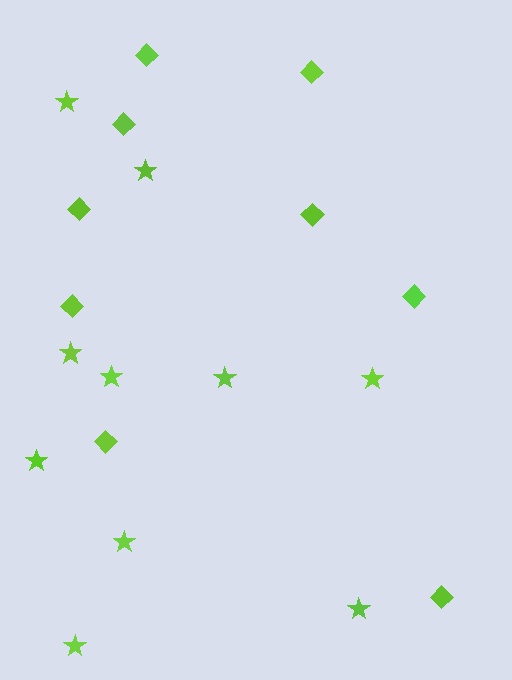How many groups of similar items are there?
There are 2 groups: one group of diamonds (9) and one group of stars (10).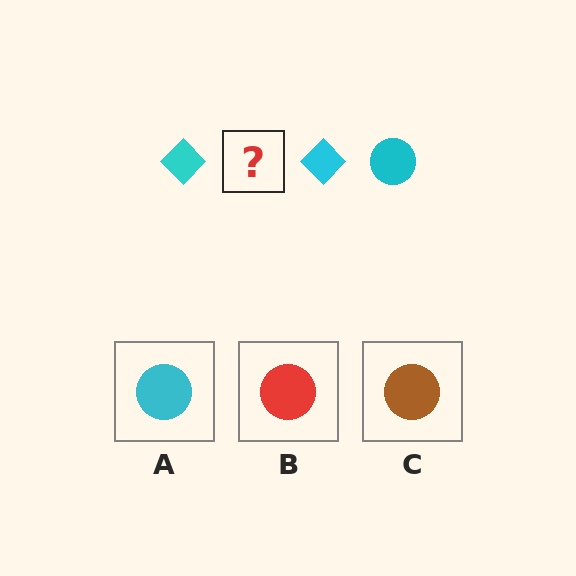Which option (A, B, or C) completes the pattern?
A.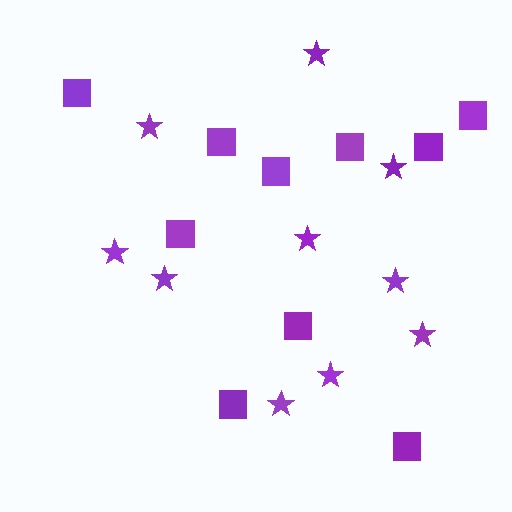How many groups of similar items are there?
There are 2 groups: one group of squares (10) and one group of stars (10).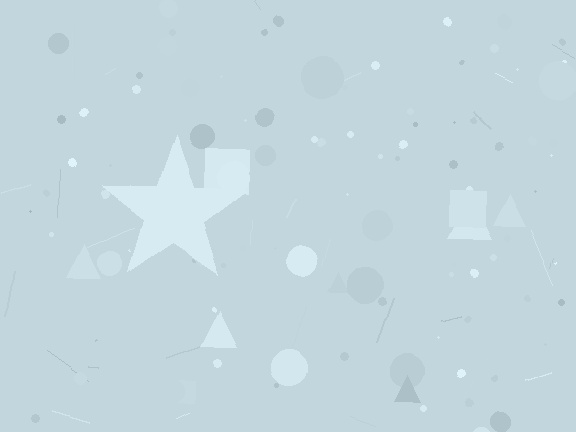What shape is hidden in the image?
A star is hidden in the image.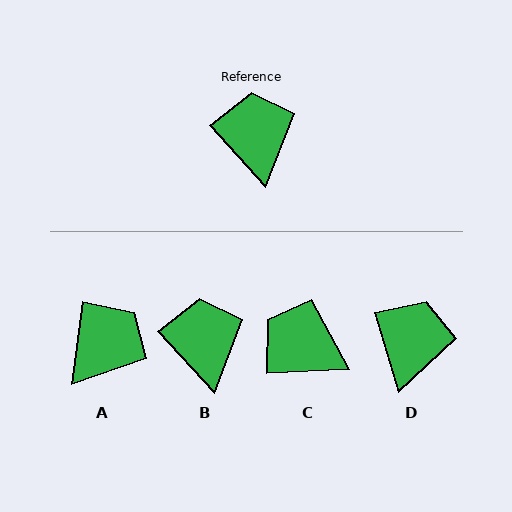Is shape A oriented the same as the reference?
No, it is off by about 50 degrees.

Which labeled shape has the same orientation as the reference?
B.